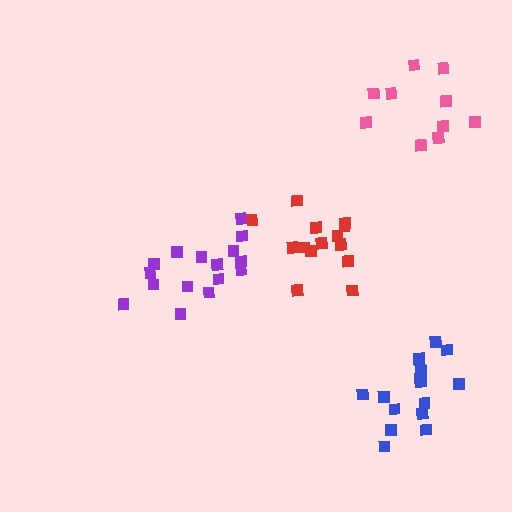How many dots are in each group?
Group 1: 16 dots, Group 2: 14 dots, Group 3: 10 dots, Group 4: 15 dots (55 total).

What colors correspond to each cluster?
The clusters are colored: purple, red, pink, blue.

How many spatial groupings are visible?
There are 4 spatial groupings.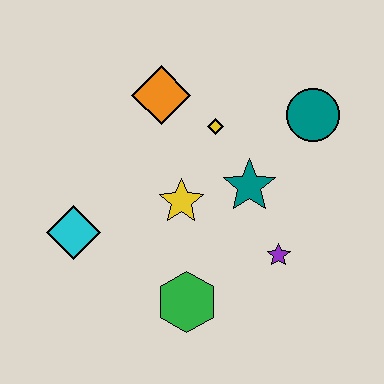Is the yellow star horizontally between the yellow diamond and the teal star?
No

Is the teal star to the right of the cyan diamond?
Yes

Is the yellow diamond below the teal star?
No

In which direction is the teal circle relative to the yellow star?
The teal circle is to the right of the yellow star.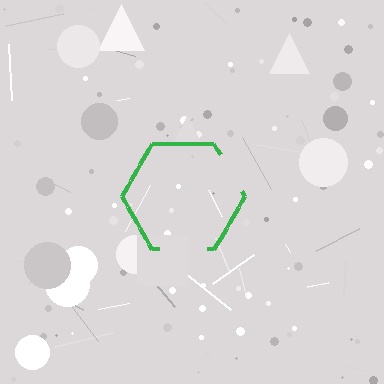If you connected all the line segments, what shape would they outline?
They would outline a hexagon.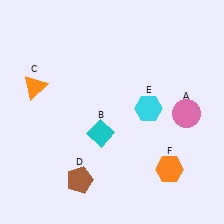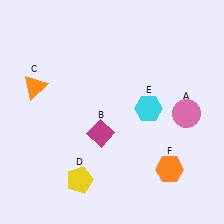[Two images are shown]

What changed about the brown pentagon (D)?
In Image 1, D is brown. In Image 2, it changed to yellow.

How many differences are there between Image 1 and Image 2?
There are 2 differences between the two images.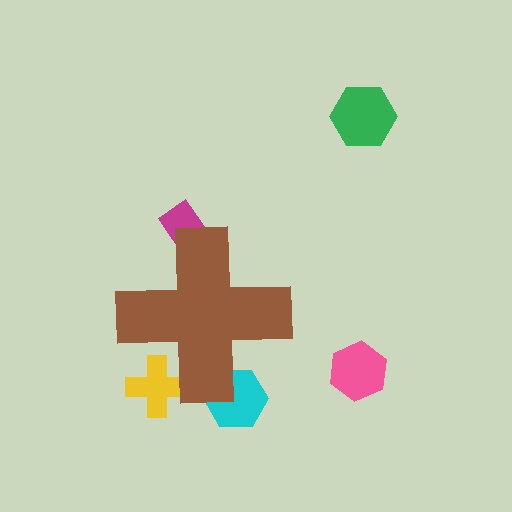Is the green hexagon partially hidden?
No, the green hexagon is fully visible.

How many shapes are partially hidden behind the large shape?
3 shapes are partially hidden.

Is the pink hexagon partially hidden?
No, the pink hexagon is fully visible.